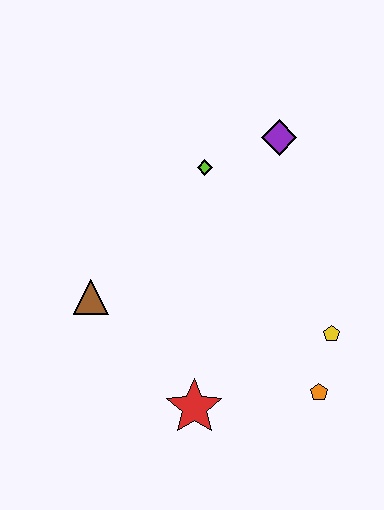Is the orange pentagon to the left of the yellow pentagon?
Yes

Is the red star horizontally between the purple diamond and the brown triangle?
Yes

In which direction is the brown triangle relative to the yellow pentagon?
The brown triangle is to the left of the yellow pentagon.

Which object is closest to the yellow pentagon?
The orange pentagon is closest to the yellow pentagon.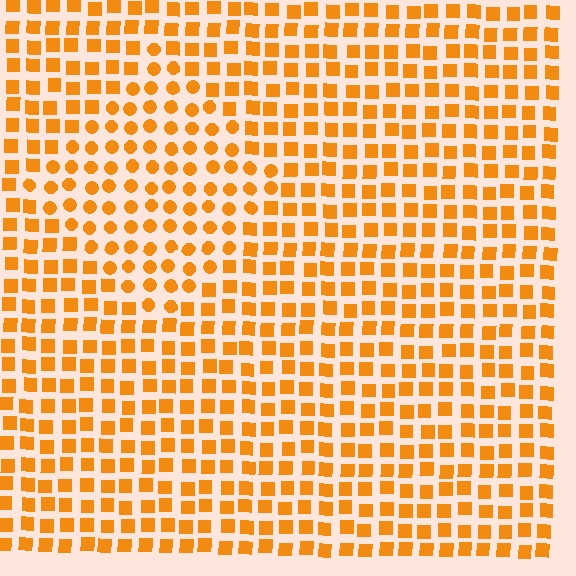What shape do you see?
I see a diamond.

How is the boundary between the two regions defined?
The boundary is defined by a change in element shape: circles inside vs. squares outside. All elements share the same color and spacing.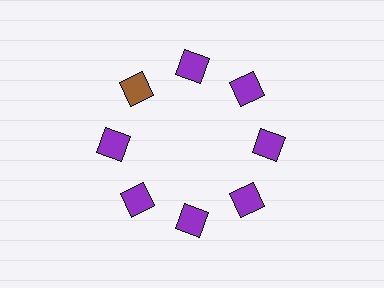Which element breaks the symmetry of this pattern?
The brown diamond at roughly the 10 o'clock position breaks the symmetry. All other shapes are purple diamonds.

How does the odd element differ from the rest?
It has a different color: brown instead of purple.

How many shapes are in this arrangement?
There are 8 shapes arranged in a ring pattern.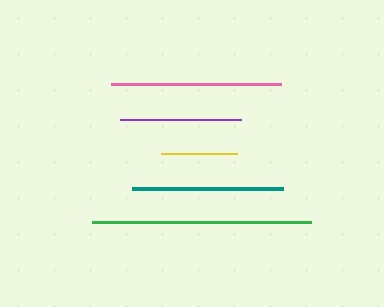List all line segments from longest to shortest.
From longest to shortest: green, pink, teal, purple, yellow.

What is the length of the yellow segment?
The yellow segment is approximately 76 pixels long.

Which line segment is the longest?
The green line is the longest at approximately 219 pixels.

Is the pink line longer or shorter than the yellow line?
The pink line is longer than the yellow line.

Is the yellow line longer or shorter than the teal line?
The teal line is longer than the yellow line.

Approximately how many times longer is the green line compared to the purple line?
The green line is approximately 1.8 times the length of the purple line.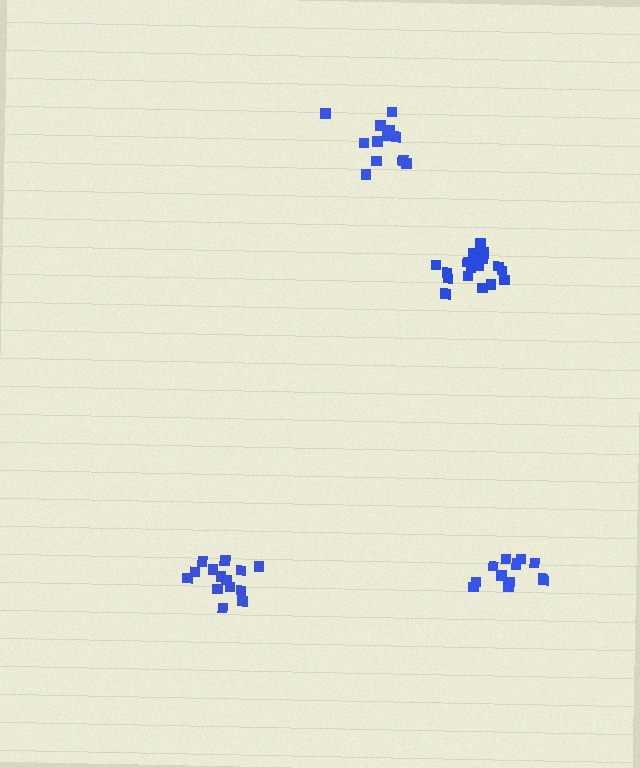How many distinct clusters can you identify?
There are 4 distinct clusters.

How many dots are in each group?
Group 1: 14 dots, Group 2: 18 dots, Group 3: 12 dots, Group 4: 13 dots (57 total).